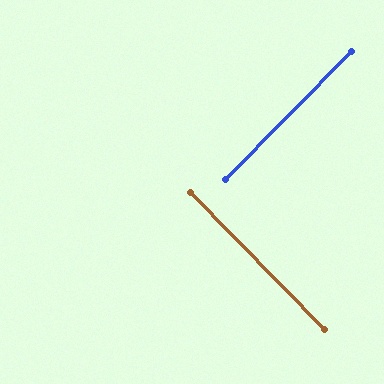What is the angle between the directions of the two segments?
Approximately 89 degrees.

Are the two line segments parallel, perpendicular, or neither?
Perpendicular — they meet at approximately 89°.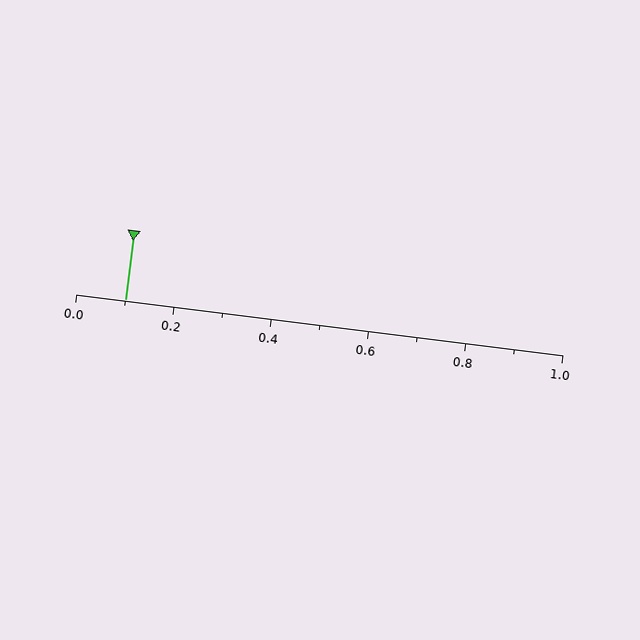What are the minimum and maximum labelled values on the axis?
The axis runs from 0.0 to 1.0.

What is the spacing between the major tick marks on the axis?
The major ticks are spaced 0.2 apart.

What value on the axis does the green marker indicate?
The marker indicates approximately 0.1.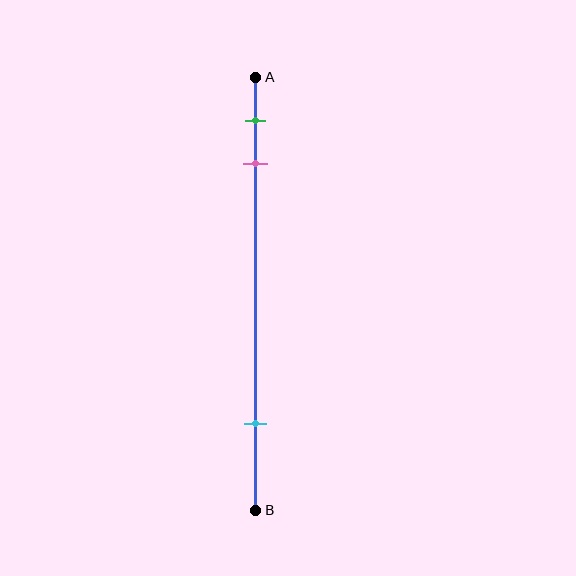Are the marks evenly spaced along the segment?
No, the marks are not evenly spaced.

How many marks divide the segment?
There are 3 marks dividing the segment.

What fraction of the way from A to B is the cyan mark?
The cyan mark is approximately 80% (0.8) of the way from A to B.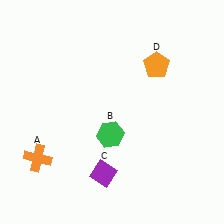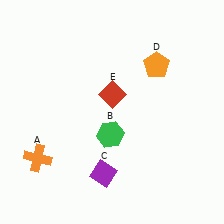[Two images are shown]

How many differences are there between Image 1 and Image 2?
There is 1 difference between the two images.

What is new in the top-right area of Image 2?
A red diamond (E) was added in the top-right area of Image 2.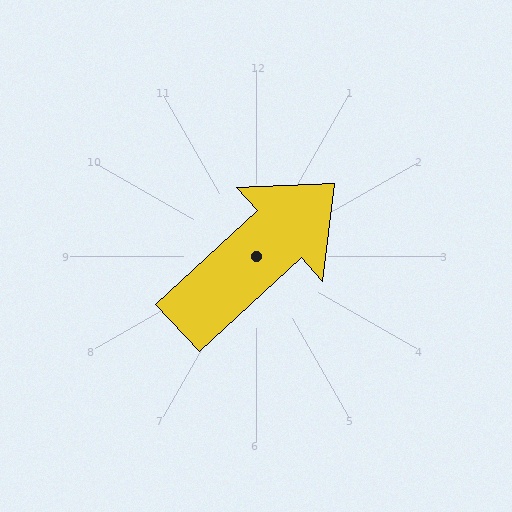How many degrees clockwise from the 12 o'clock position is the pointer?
Approximately 47 degrees.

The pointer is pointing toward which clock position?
Roughly 2 o'clock.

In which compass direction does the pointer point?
Northeast.